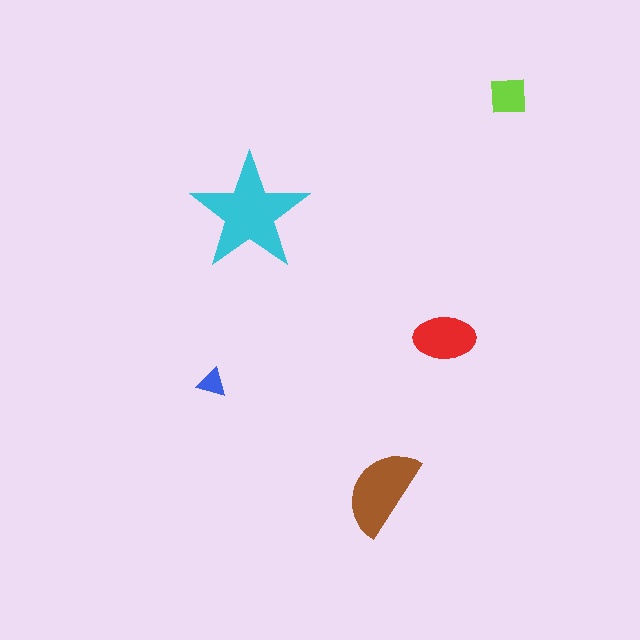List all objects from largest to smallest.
The cyan star, the brown semicircle, the red ellipse, the lime square, the blue triangle.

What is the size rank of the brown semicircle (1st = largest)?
2nd.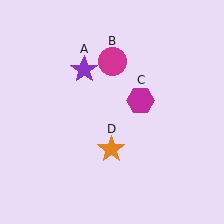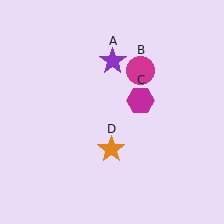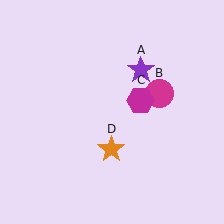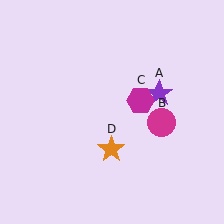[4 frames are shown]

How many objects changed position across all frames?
2 objects changed position: purple star (object A), magenta circle (object B).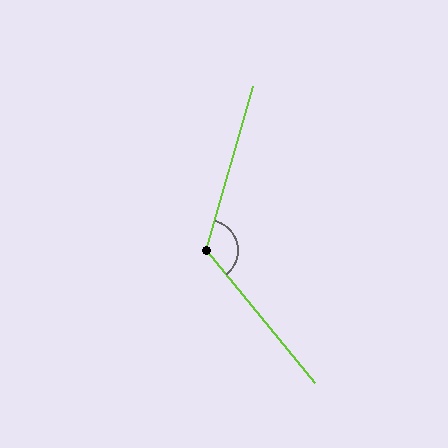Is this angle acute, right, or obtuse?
It is obtuse.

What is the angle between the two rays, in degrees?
Approximately 125 degrees.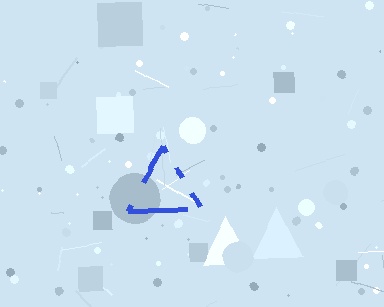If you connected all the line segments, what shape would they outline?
They would outline a triangle.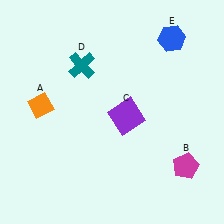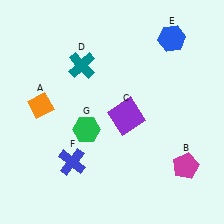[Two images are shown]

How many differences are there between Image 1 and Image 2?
There are 2 differences between the two images.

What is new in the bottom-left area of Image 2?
A green hexagon (G) was added in the bottom-left area of Image 2.